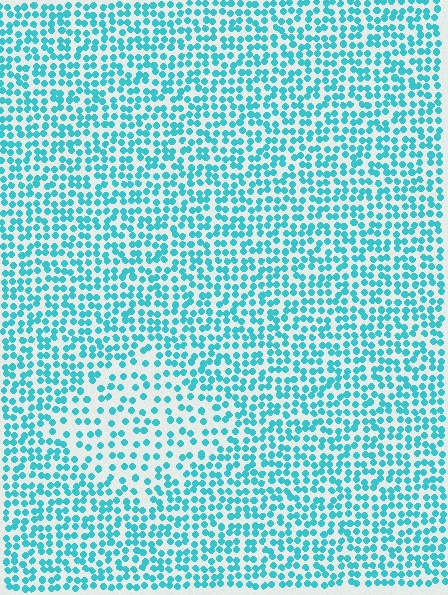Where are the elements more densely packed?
The elements are more densely packed outside the diamond boundary.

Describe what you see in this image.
The image contains small cyan elements arranged at two different densities. A diamond-shaped region is visible where the elements are less densely packed than the surrounding area.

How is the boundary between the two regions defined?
The boundary is defined by a change in element density (approximately 1.8x ratio). All elements are the same color, size, and shape.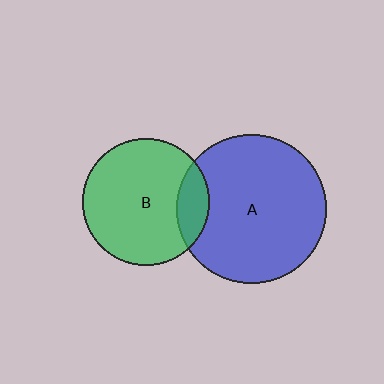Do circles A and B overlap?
Yes.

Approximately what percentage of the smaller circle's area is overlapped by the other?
Approximately 15%.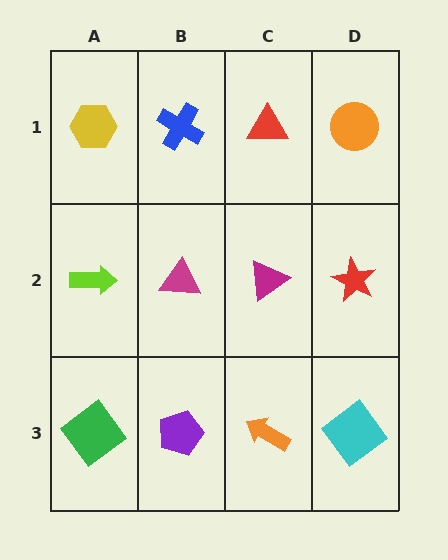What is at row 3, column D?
A cyan diamond.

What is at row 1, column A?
A yellow hexagon.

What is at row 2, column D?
A red star.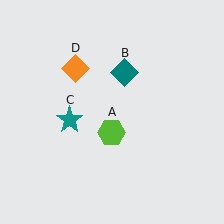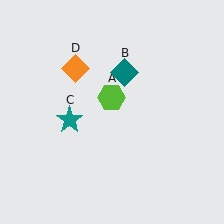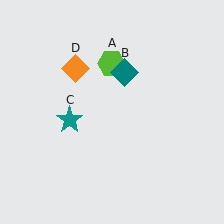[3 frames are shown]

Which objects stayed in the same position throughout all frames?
Teal diamond (object B) and teal star (object C) and orange diamond (object D) remained stationary.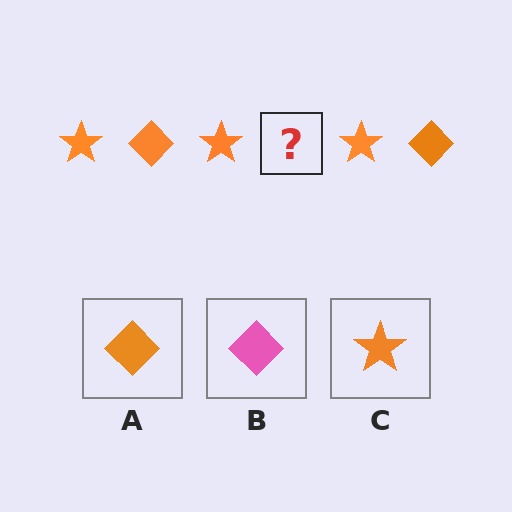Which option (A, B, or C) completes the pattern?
A.